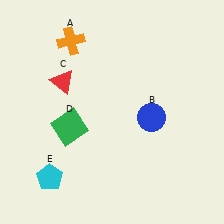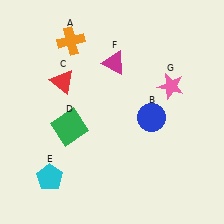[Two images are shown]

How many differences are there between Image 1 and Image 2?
There are 2 differences between the two images.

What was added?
A magenta triangle (F), a pink star (G) were added in Image 2.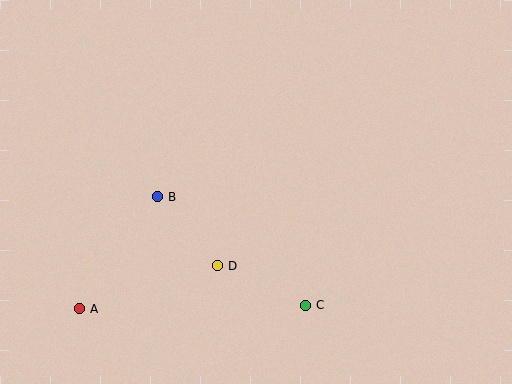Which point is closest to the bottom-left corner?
Point A is closest to the bottom-left corner.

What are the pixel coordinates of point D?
Point D is at (217, 266).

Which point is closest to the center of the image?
Point D at (217, 266) is closest to the center.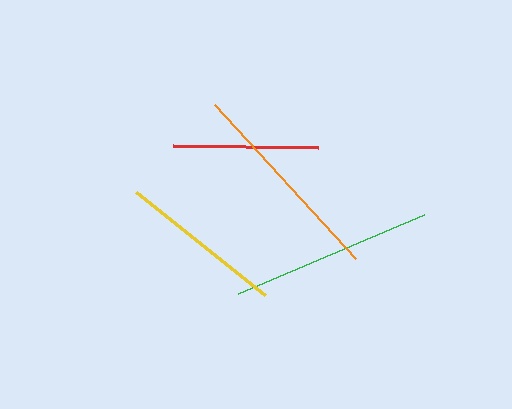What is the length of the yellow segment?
The yellow segment is approximately 165 pixels long.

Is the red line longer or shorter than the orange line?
The orange line is longer than the red line.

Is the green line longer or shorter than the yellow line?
The green line is longer than the yellow line.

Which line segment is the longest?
The orange line is the longest at approximately 209 pixels.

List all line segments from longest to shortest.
From longest to shortest: orange, green, yellow, red.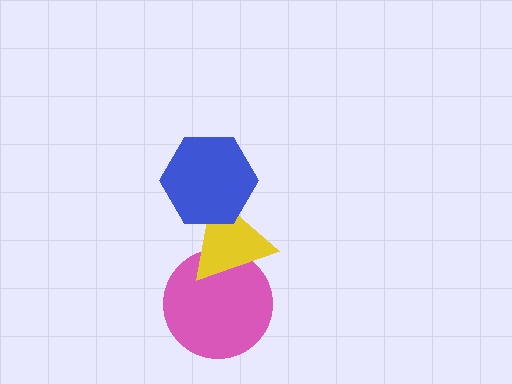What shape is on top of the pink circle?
The yellow triangle is on top of the pink circle.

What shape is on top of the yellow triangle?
The blue hexagon is on top of the yellow triangle.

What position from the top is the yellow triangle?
The yellow triangle is 2nd from the top.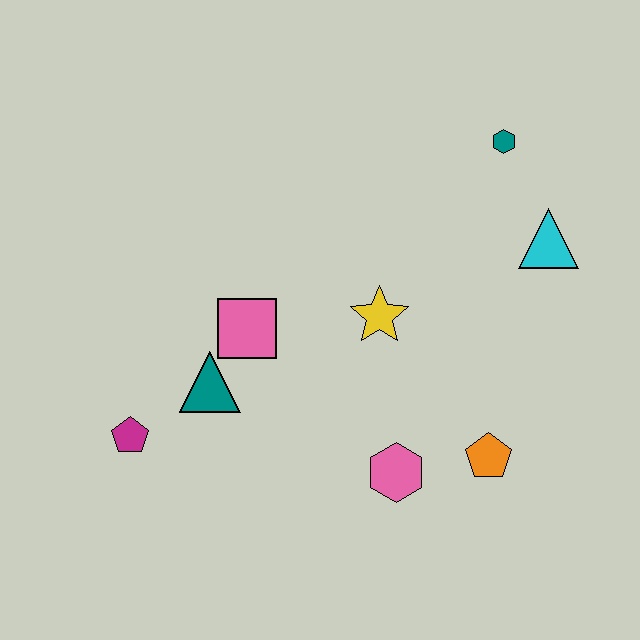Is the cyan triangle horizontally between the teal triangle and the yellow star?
No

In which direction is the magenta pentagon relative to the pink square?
The magenta pentagon is to the left of the pink square.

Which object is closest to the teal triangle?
The pink square is closest to the teal triangle.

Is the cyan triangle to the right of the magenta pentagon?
Yes